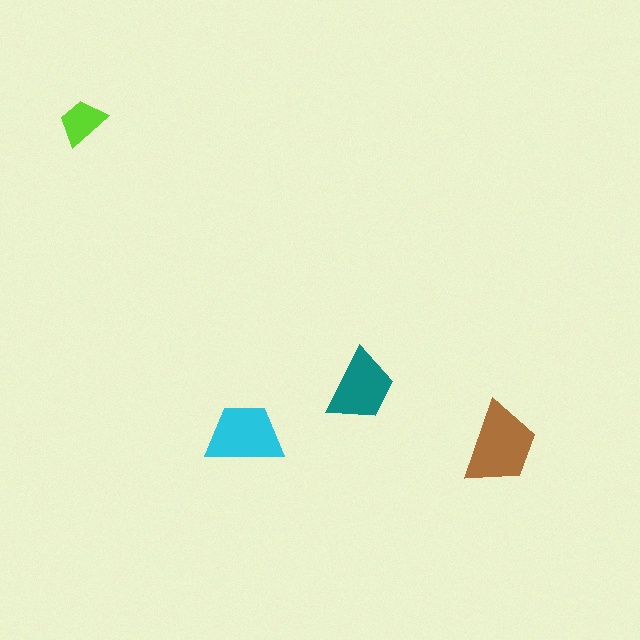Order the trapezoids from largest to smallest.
the brown one, the cyan one, the teal one, the lime one.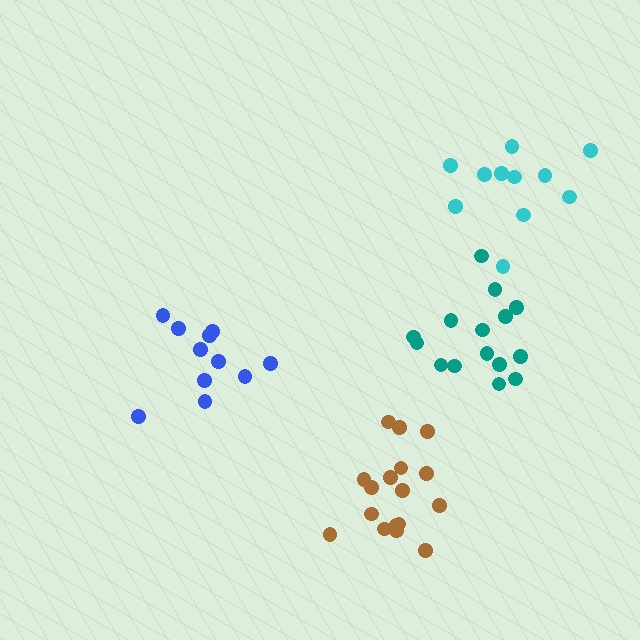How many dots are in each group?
Group 1: 11 dots, Group 2: 11 dots, Group 3: 17 dots, Group 4: 15 dots (54 total).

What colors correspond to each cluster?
The clusters are colored: cyan, blue, brown, teal.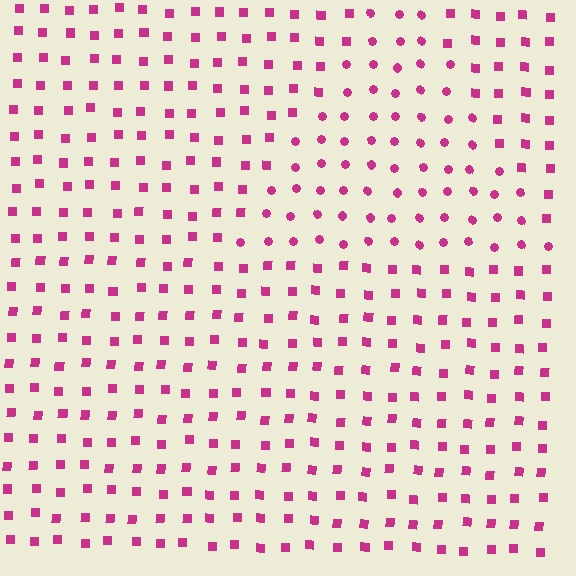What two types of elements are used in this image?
The image uses circles inside the triangle region and squares outside it.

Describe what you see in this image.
The image is filled with small magenta elements arranged in a uniform grid. A triangle-shaped region contains circles, while the surrounding area contains squares. The boundary is defined purely by the change in element shape.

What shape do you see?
I see a triangle.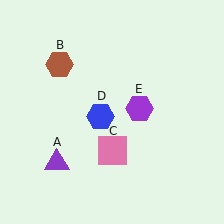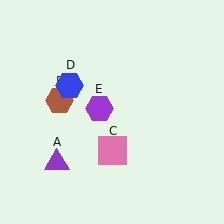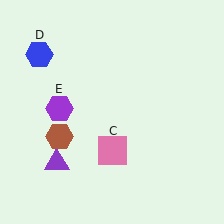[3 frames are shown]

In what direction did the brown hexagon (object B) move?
The brown hexagon (object B) moved down.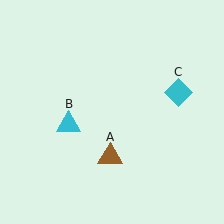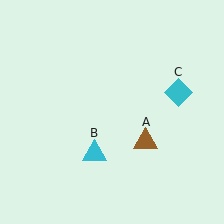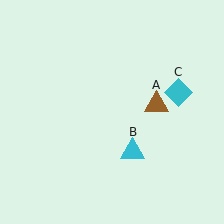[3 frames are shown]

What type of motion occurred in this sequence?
The brown triangle (object A), cyan triangle (object B) rotated counterclockwise around the center of the scene.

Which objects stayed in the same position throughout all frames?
Cyan diamond (object C) remained stationary.